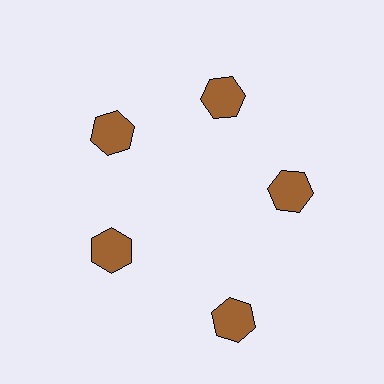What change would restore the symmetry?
The symmetry would be restored by moving it inward, back onto the ring so that all 5 hexagons sit at equal angles and equal distance from the center.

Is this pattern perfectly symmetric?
No. The 5 brown hexagons are arranged in a ring, but one element near the 5 o'clock position is pushed outward from the center, breaking the 5-fold rotational symmetry.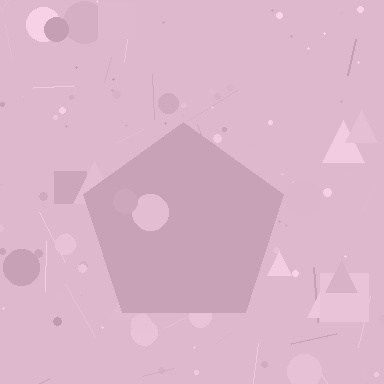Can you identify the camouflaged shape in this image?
The camouflaged shape is a pentagon.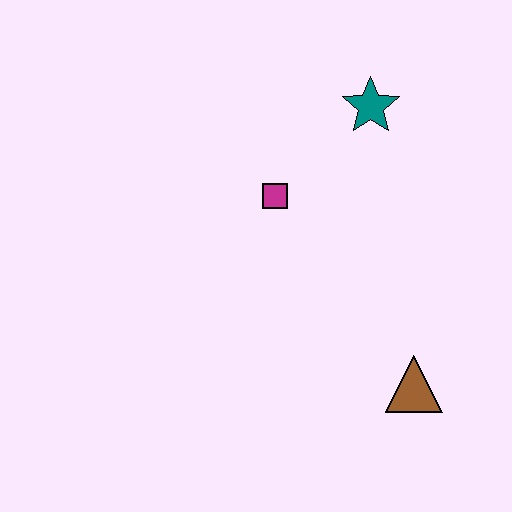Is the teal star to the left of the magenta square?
No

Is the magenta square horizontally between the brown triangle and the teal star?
No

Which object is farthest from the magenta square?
The brown triangle is farthest from the magenta square.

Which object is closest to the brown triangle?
The magenta square is closest to the brown triangle.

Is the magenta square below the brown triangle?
No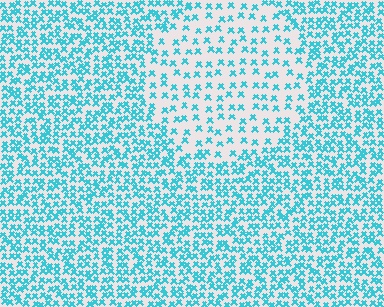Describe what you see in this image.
The image contains small cyan elements arranged at two different densities. A circle-shaped region is visible where the elements are less densely packed than the surrounding area.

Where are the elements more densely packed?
The elements are more densely packed outside the circle boundary.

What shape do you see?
I see a circle.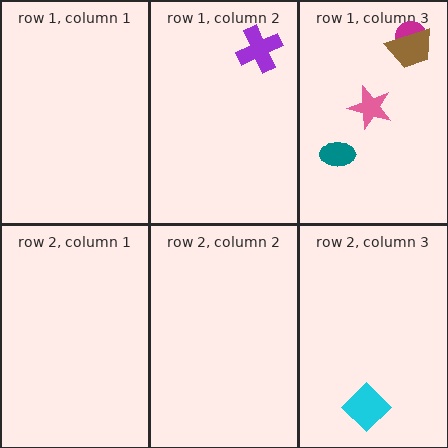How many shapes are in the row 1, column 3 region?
4.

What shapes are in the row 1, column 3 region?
The pink star, the magenta circle, the teal ellipse, the brown trapezoid.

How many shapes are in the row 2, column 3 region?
1.